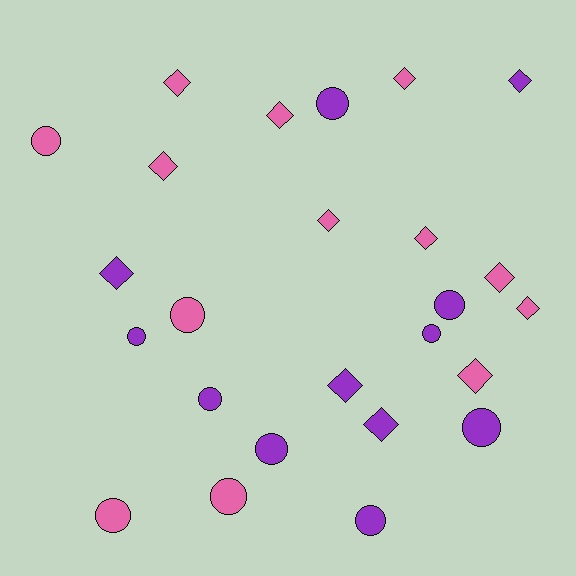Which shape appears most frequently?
Diamond, with 13 objects.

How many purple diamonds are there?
There are 4 purple diamonds.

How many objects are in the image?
There are 25 objects.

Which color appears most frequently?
Pink, with 13 objects.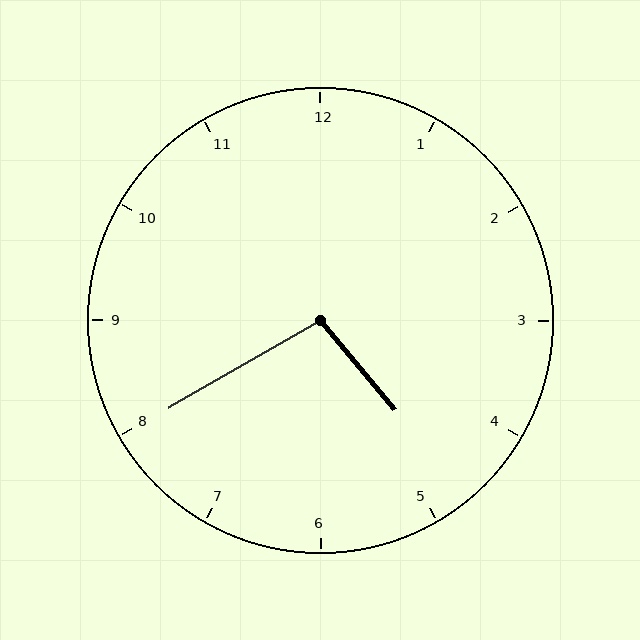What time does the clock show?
4:40.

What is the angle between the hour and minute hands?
Approximately 100 degrees.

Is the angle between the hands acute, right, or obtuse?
It is obtuse.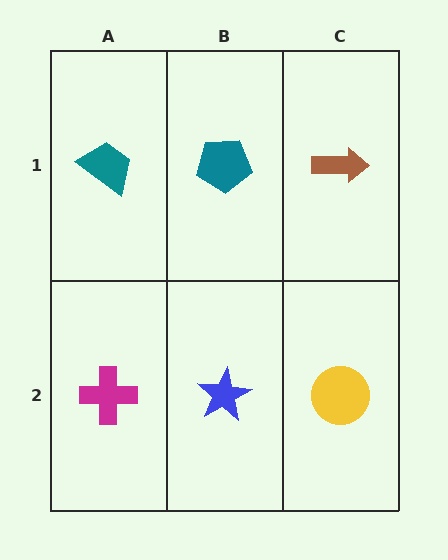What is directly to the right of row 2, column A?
A blue star.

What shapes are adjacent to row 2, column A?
A teal trapezoid (row 1, column A), a blue star (row 2, column B).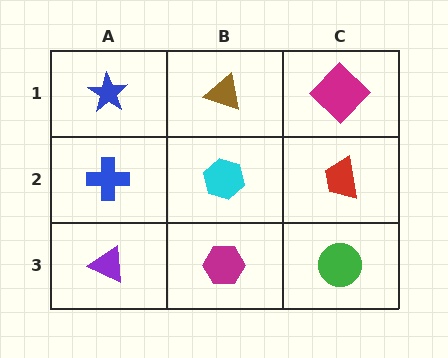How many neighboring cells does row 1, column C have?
2.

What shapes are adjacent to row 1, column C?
A red trapezoid (row 2, column C), a brown triangle (row 1, column B).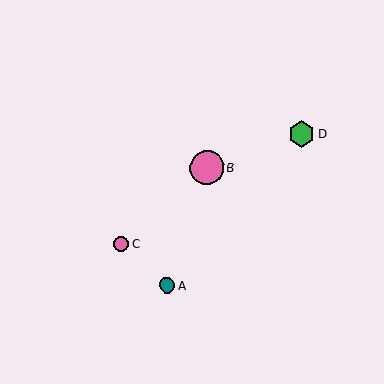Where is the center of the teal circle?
The center of the teal circle is at (167, 285).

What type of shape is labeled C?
Shape C is a pink circle.